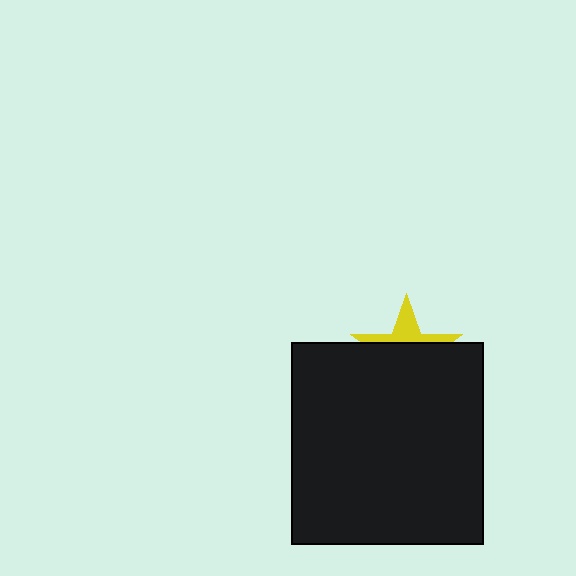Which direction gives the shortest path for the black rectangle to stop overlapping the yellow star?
Moving down gives the shortest separation.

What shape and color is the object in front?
The object in front is a black rectangle.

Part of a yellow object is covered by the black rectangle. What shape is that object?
It is a star.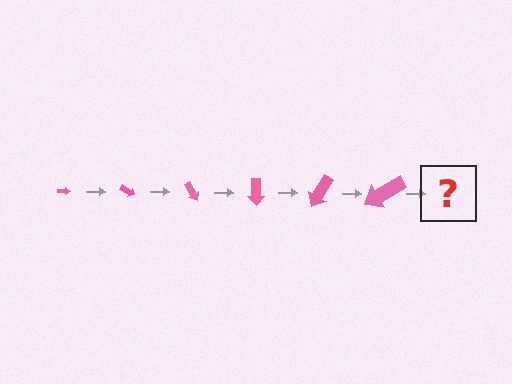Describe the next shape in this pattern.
It should be an arrow, larger than the previous one and rotated 180 degrees from the start.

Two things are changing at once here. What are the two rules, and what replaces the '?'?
The two rules are that the arrow grows larger each step and it rotates 30 degrees each step. The '?' should be an arrow, larger than the previous one and rotated 180 degrees from the start.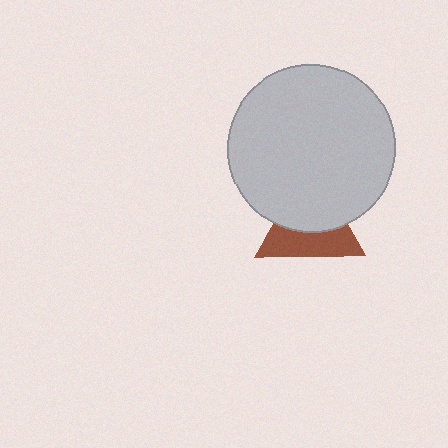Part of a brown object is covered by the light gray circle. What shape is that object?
It is a triangle.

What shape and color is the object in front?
The object in front is a light gray circle.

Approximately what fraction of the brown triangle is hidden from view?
Roughly 52% of the brown triangle is hidden behind the light gray circle.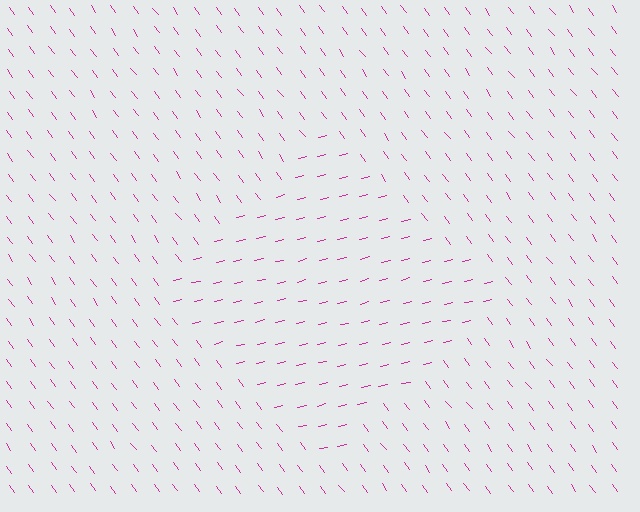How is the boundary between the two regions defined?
The boundary is defined purely by a change in line orientation (approximately 67 degrees difference). All lines are the same color and thickness.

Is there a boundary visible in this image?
Yes, there is a texture boundary formed by a change in line orientation.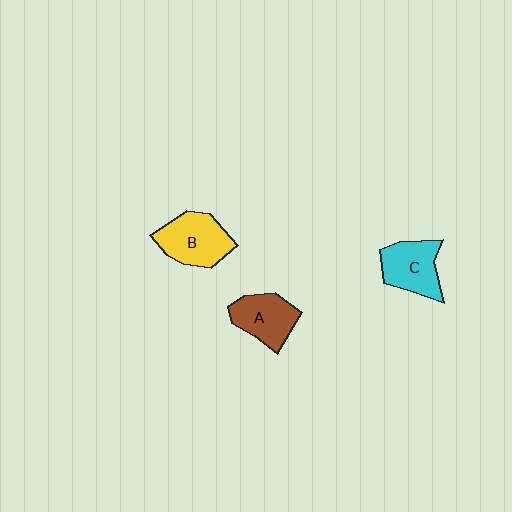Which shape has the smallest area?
Shape A (brown).